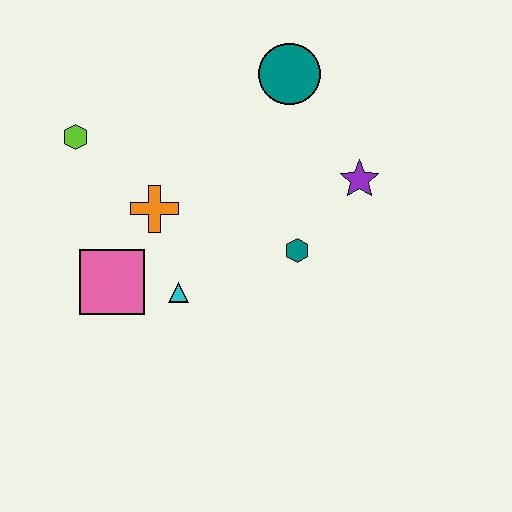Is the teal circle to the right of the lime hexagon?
Yes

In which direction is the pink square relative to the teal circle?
The pink square is below the teal circle.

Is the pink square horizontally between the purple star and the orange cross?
No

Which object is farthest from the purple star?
The lime hexagon is farthest from the purple star.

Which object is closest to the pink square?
The cyan triangle is closest to the pink square.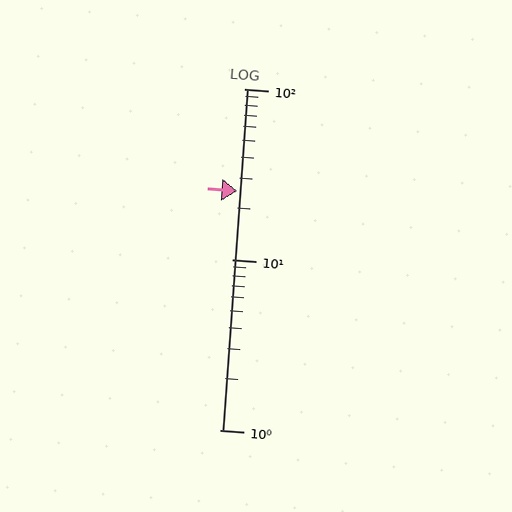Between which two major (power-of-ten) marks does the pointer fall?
The pointer is between 10 and 100.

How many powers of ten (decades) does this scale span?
The scale spans 2 decades, from 1 to 100.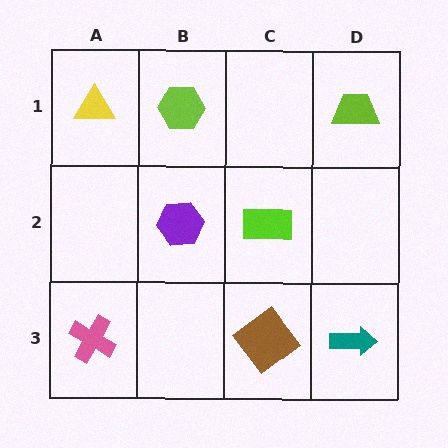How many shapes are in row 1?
3 shapes.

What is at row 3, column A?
A pink cross.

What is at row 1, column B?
A lime hexagon.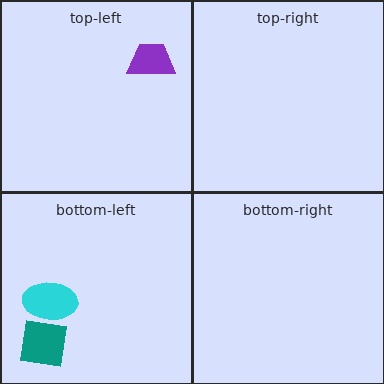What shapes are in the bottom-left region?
The cyan ellipse, the teal square.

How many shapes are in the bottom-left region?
2.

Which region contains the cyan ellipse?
The bottom-left region.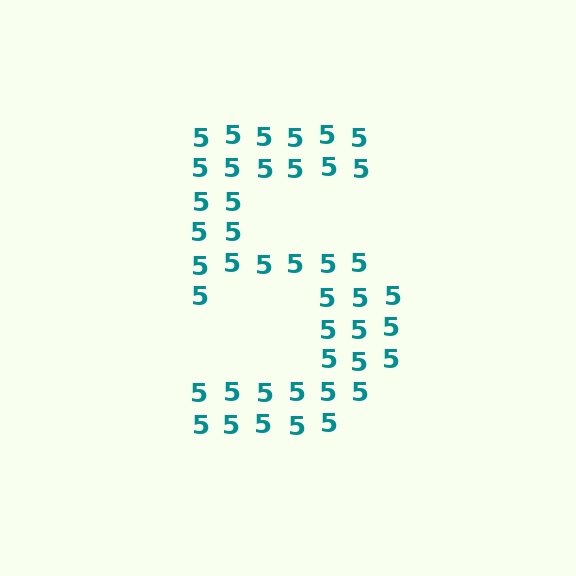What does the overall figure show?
The overall figure shows the digit 5.